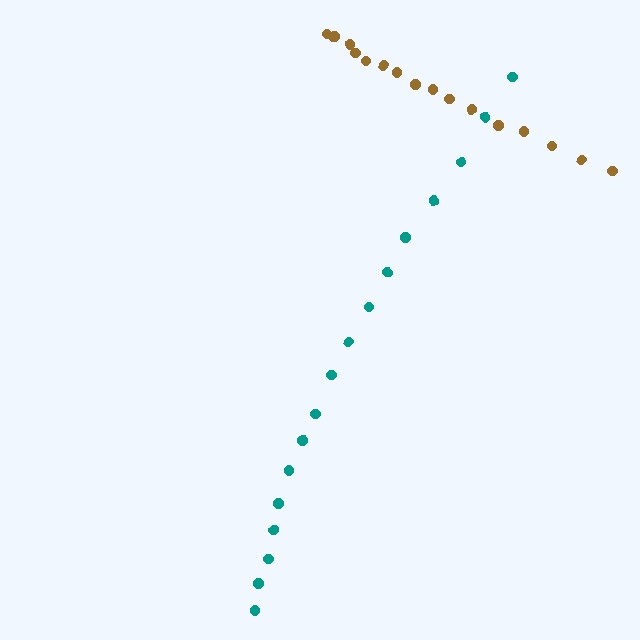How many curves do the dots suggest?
There are 2 distinct paths.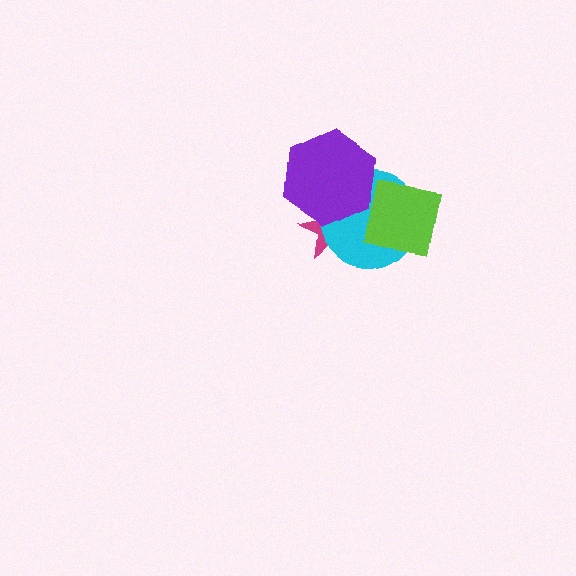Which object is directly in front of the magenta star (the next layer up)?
The cyan circle is directly in front of the magenta star.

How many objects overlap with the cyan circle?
3 objects overlap with the cyan circle.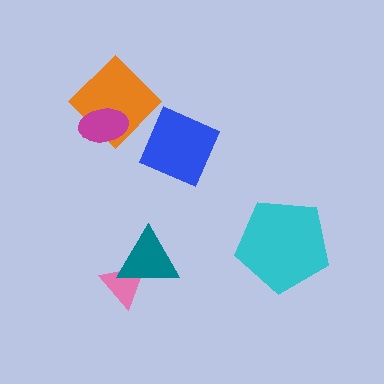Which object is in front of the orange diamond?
The magenta ellipse is in front of the orange diamond.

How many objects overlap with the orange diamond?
1 object overlaps with the orange diamond.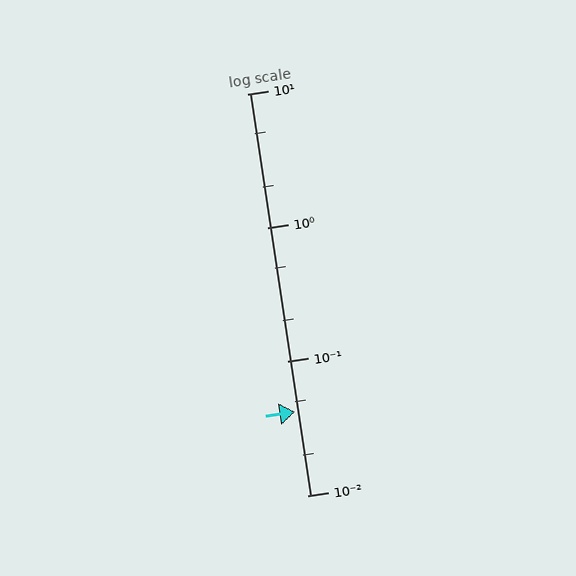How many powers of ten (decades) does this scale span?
The scale spans 3 decades, from 0.01 to 10.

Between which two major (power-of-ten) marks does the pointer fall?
The pointer is between 0.01 and 0.1.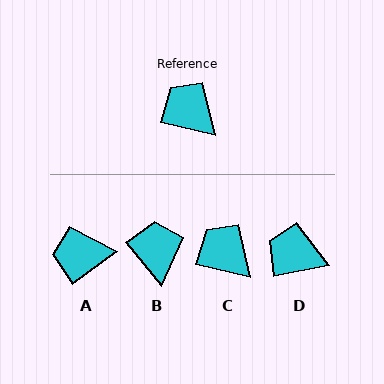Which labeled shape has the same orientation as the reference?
C.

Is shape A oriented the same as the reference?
No, it is off by about 49 degrees.